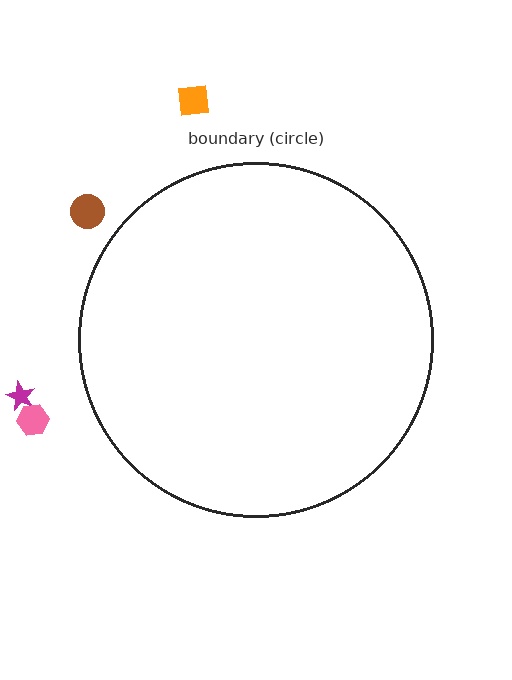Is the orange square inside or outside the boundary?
Outside.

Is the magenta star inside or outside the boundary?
Outside.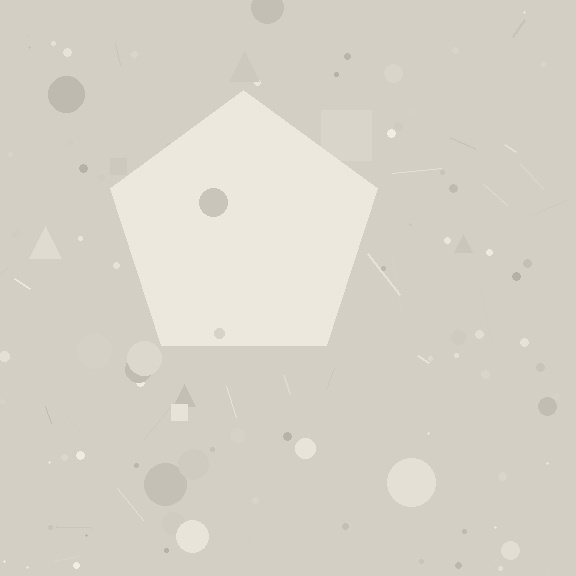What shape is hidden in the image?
A pentagon is hidden in the image.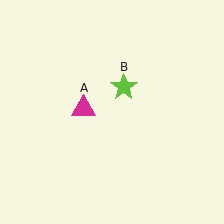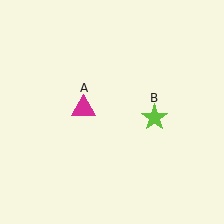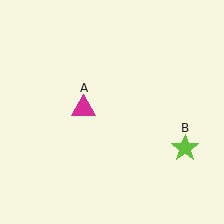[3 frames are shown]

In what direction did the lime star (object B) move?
The lime star (object B) moved down and to the right.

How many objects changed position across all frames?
1 object changed position: lime star (object B).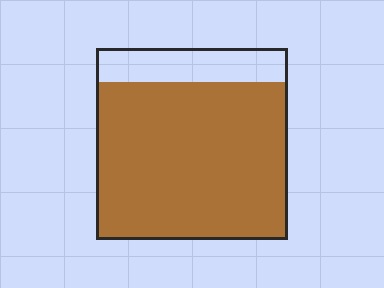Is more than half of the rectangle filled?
Yes.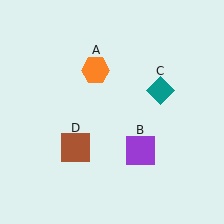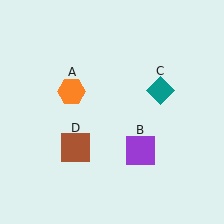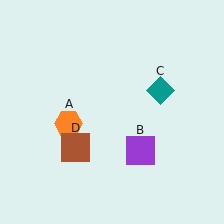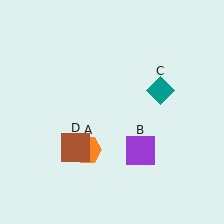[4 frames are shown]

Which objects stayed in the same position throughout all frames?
Purple square (object B) and teal diamond (object C) and brown square (object D) remained stationary.